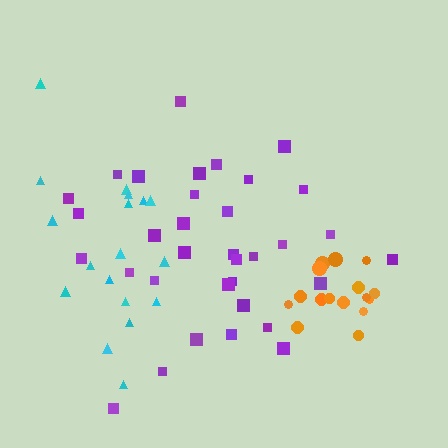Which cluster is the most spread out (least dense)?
Cyan.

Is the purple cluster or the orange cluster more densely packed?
Orange.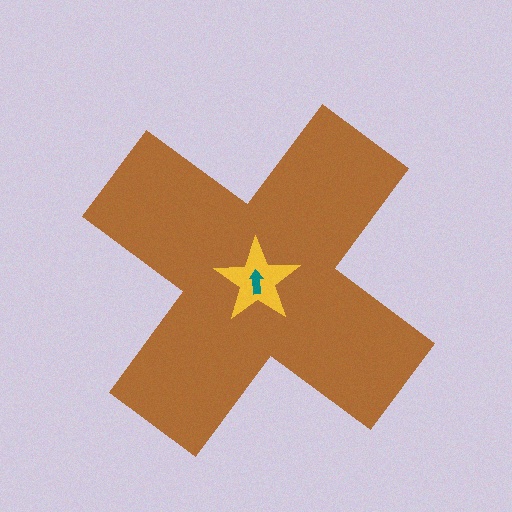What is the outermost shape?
The brown cross.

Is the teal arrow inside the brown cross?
Yes.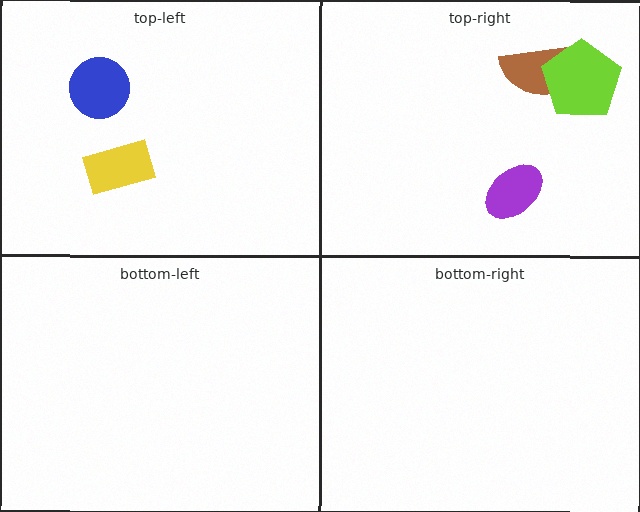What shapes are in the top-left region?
The blue circle, the yellow rectangle.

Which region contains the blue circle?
The top-left region.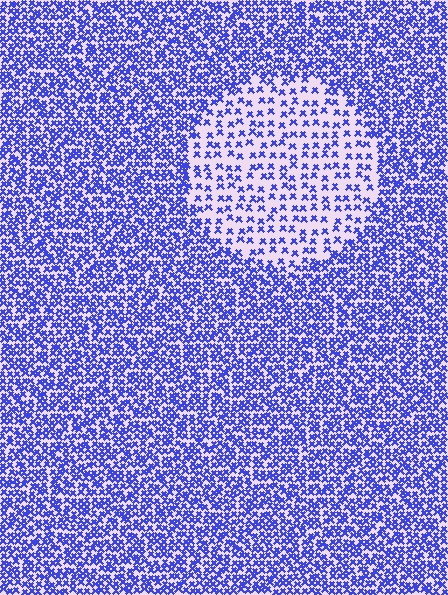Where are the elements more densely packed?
The elements are more densely packed outside the circle boundary.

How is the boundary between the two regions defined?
The boundary is defined by a change in element density (approximately 2.3x ratio). All elements are the same color, size, and shape.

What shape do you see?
I see a circle.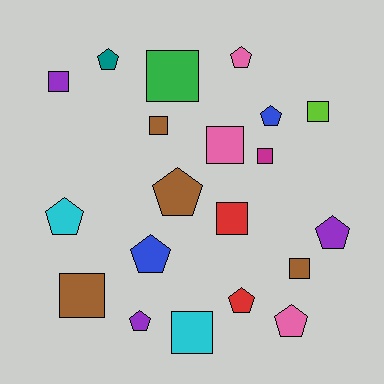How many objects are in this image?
There are 20 objects.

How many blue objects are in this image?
There are 2 blue objects.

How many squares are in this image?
There are 10 squares.